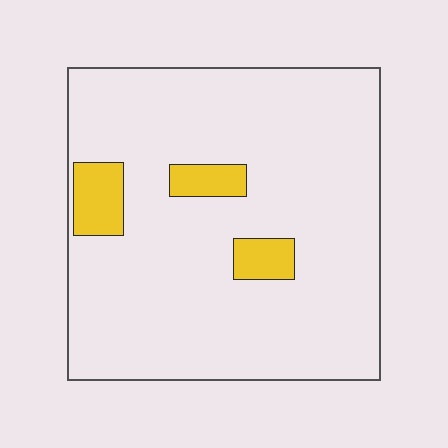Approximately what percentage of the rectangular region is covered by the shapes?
Approximately 10%.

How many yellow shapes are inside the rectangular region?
3.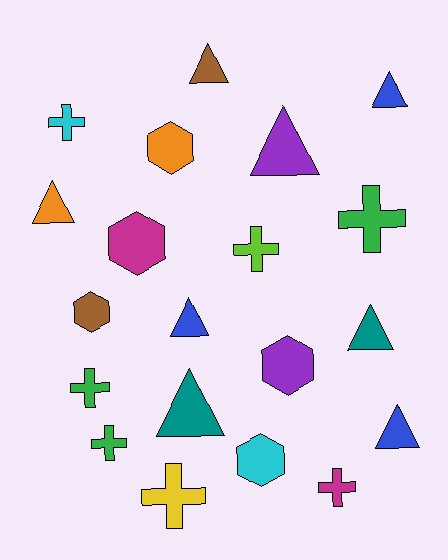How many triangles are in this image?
There are 8 triangles.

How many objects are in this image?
There are 20 objects.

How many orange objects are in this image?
There are 2 orange objects.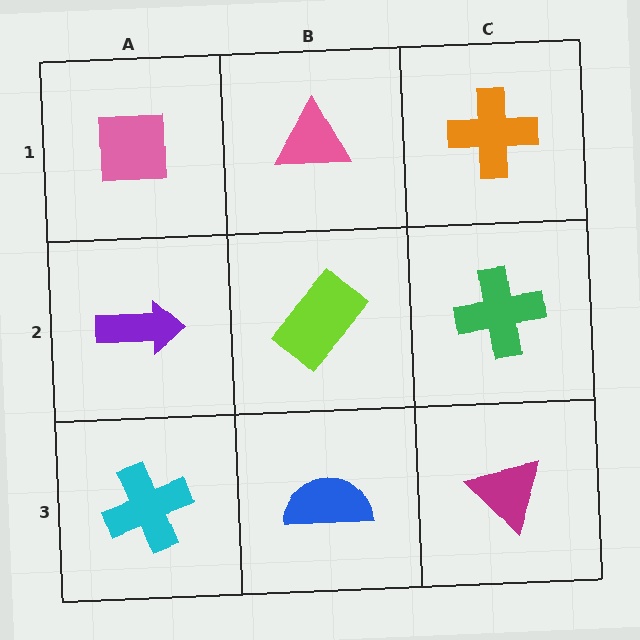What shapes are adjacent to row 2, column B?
A pink triangle (row 1, column B), a blue semicircle (row 3, column B), a purple arrow (row 2, column A), a green cross (row 2, column C).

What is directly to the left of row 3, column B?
A cyan cross.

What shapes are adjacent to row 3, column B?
A lime rectangle (row 2, column B), a cyan cross (row 3, column A), a magenta triangle (row 3, column C).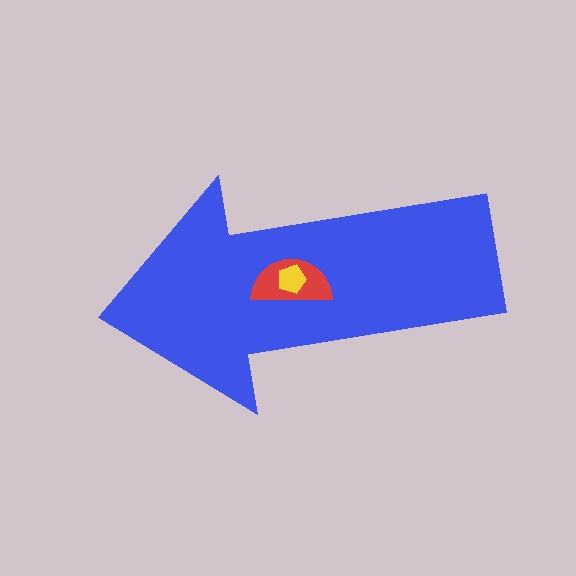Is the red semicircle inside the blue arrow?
Yes.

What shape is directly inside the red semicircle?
The yellow pentagon.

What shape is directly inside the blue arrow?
The red semicircle.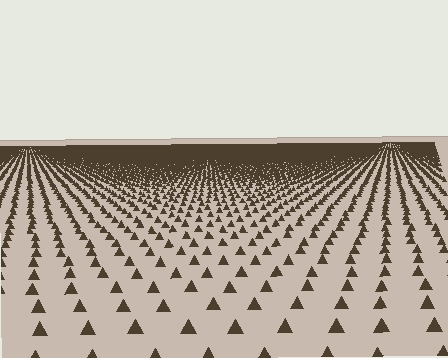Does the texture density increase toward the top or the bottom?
Density increases toward the top.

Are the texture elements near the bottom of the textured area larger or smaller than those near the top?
Larger. Near the bottom, elements are closer to the viewer and appear at a bigger on-screen size.